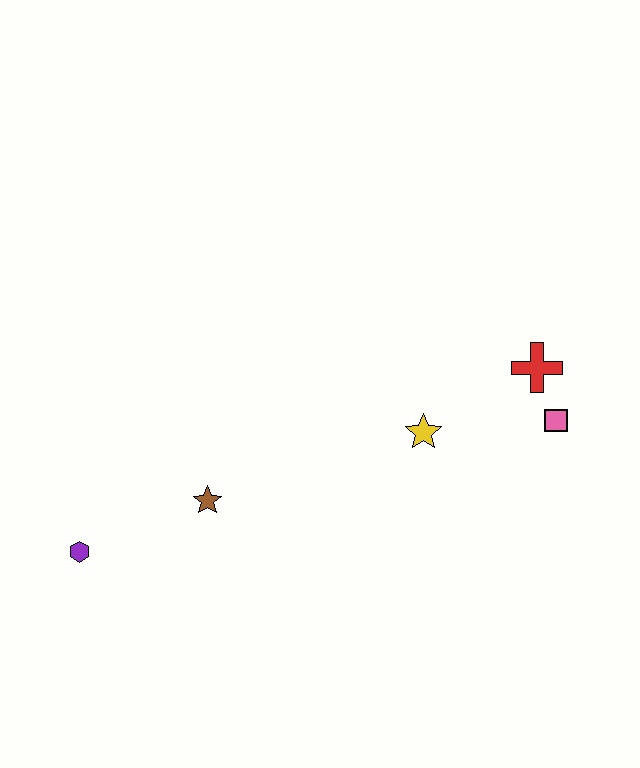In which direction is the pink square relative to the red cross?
The pink square is below the red cross.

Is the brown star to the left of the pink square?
Yes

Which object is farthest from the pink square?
The purple hexagon is farthest from the pink square.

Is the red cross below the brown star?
No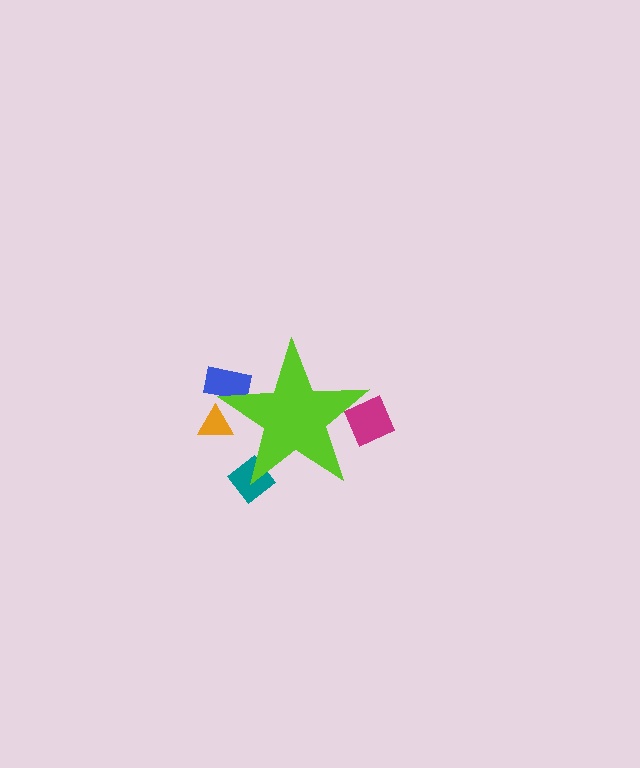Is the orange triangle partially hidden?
Yes, the orange triangle is partially hidden behind the lime star.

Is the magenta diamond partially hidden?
Yes, the magenta diamond is partially hidden behind the lime star.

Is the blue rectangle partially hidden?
Yes, the blue rectangle is partially hidden behind the lime star.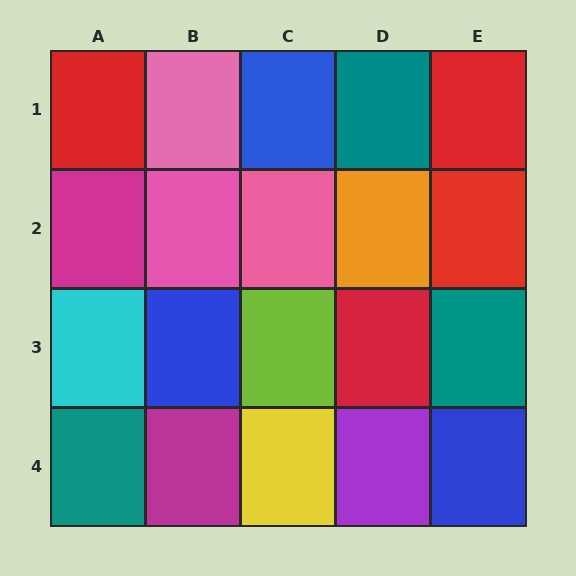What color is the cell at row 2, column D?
Orange.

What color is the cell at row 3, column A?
Cyan.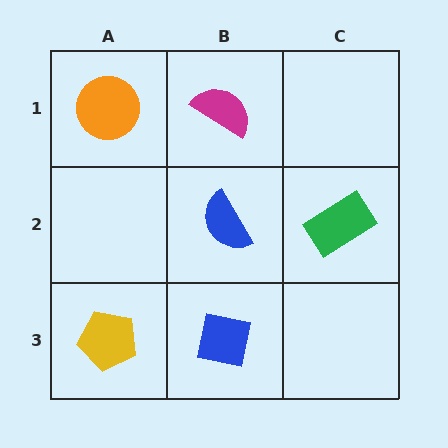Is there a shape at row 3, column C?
No, that cell is empty.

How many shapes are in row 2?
2 shapes.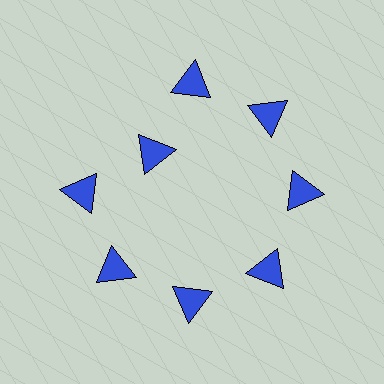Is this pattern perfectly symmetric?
No. The 8 blue triangles are arranged in a ring, but one element near the 10 o'clock position is pulled inward toward the center, breaking the 8-fold rotational symmetry.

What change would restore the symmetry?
The symmetry would be restored by moving it outward, back onto the ring so that all 8 triangles sit at equal angles and equal distance from the center.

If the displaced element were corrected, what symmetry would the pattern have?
It would have 8-fold rotational symmetry — the pattern would map onto itself every 45 degrees.